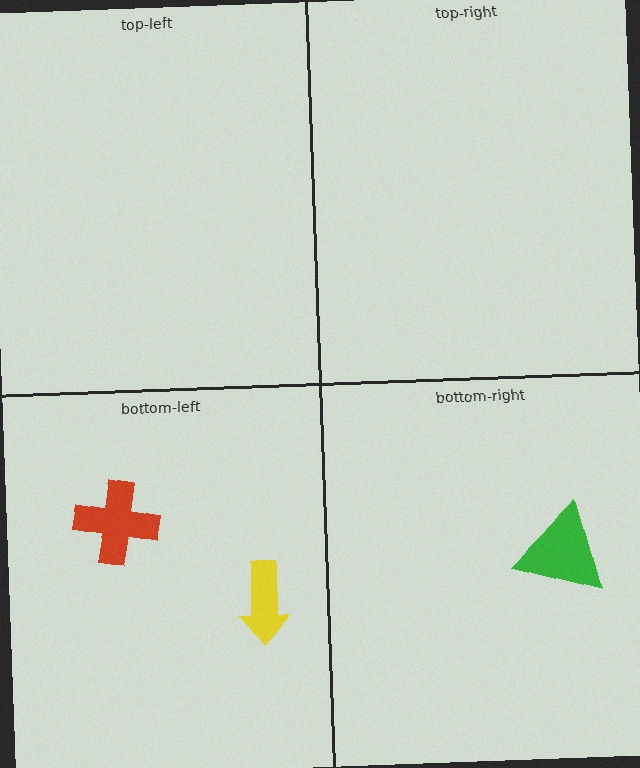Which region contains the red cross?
The bottom-left region.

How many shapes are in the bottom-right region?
1.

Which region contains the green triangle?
The bottom-right region.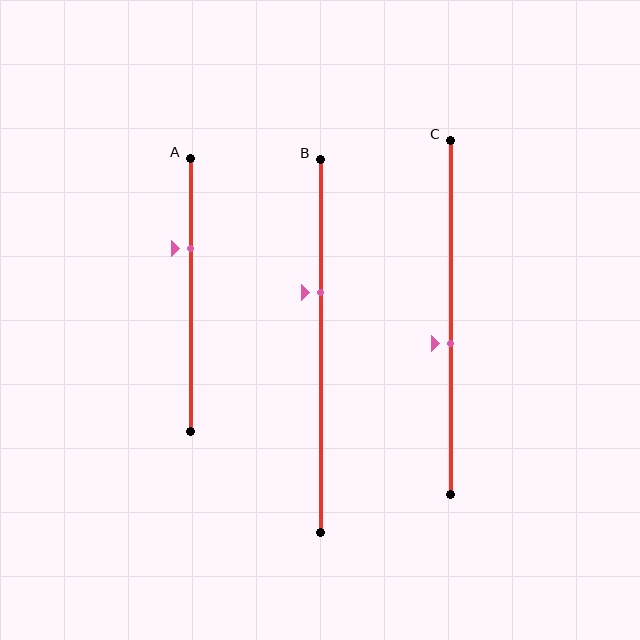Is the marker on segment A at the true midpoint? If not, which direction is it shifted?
No, the marker on segment A is shifted upward by about 17% of the segment length.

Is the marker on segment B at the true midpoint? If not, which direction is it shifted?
No, the marker on segment B is shifted upward by about 14% of the segment length.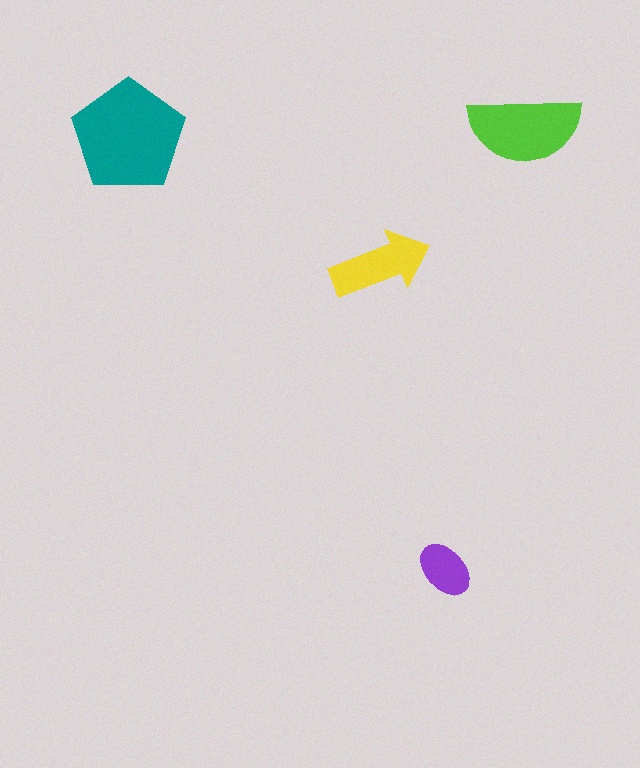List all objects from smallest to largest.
The purple ellipse, the yellow arrow, the lime semicircle, the teal pentagon.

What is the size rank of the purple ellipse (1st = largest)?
4th.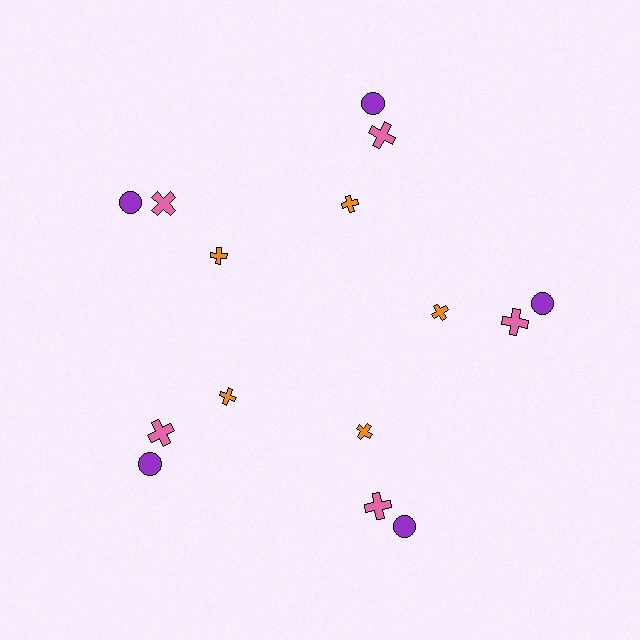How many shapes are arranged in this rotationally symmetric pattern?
There are 15 shapes, arranged in 5 groups of 3.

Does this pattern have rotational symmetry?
Yes, this pattern has 5-fold rotational symmetry. It looks the same after rotating 72 degrees around the center.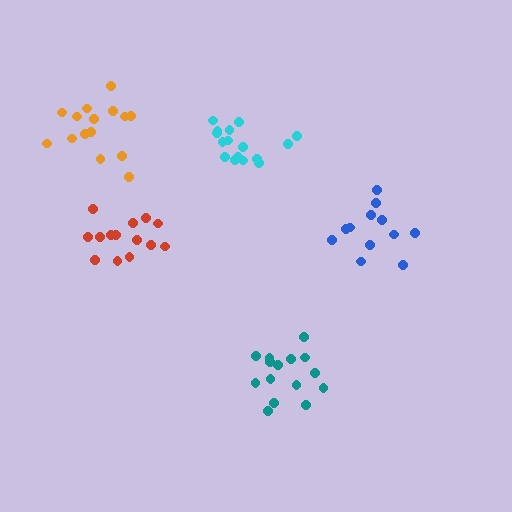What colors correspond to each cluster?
The clusters are colored: cyan, teal, red, blue, orange.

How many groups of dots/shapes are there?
There are 5 groups.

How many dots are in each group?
Group 1: 16 dots, Group 2: 15 dots, Group 3: 14 dots, Group 4: 12 dots, Group 5: 15 dots (72 total).